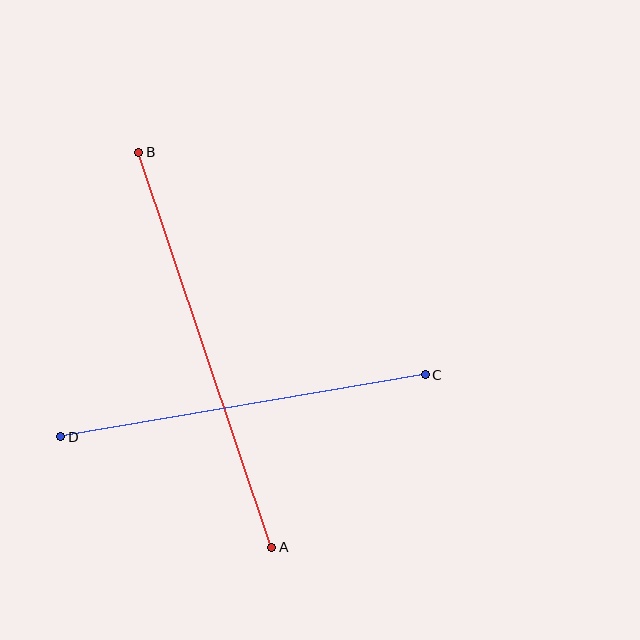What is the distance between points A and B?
The distance is approximately 417 pixels.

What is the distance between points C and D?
The distance is approximately 370 pixels.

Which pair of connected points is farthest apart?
Points A and B are farthest apart.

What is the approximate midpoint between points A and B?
The midpoint is at approximately (205, 350) pixels.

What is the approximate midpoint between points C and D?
The midpoint is at approximately (243, 406) pixels.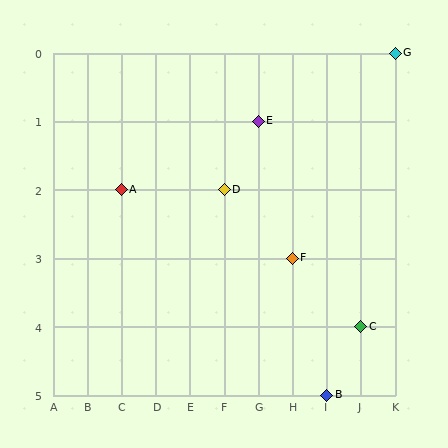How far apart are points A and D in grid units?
Points A and D are 3 columns apart.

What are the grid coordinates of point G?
Point G is at grid coordinates (K, 0).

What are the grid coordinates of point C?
Point C is at grid coordinates (J, 4).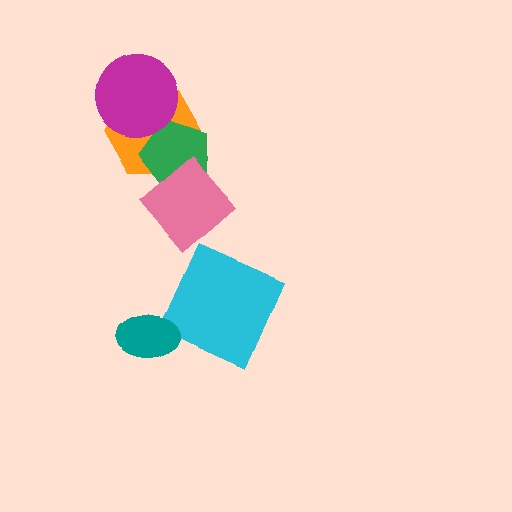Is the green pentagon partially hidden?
Yes, it is partially covered by another shape.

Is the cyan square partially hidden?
No, no other shape covers it.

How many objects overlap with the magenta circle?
1 object overlaps with the magenta circle.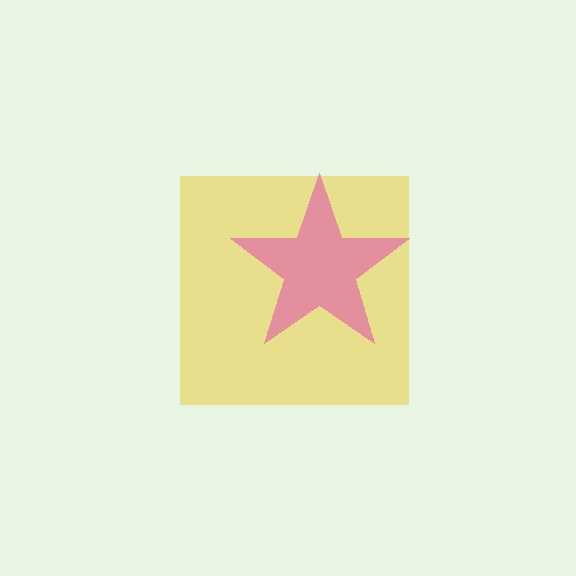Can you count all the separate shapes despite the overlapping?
Yes, there are 2 separate shapes.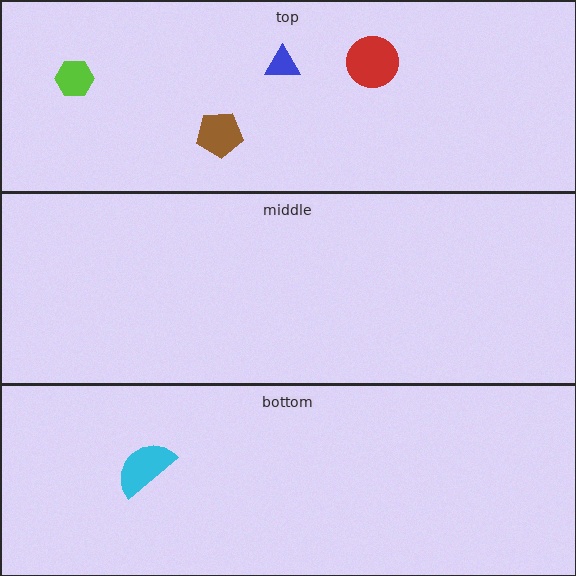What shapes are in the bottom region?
The cyan semicircle.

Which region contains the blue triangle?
The top region.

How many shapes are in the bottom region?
1.